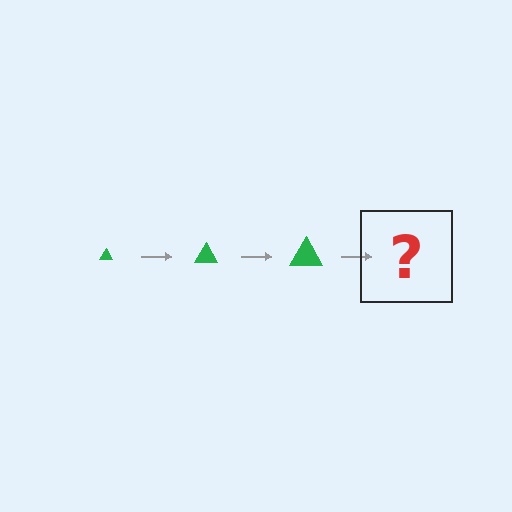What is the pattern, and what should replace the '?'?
The pattern is that the triangle gets progressively larger each step. The '?' should be a green triangle, larger than the previous one.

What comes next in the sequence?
The next element should be a green triangle, larger than the previous one.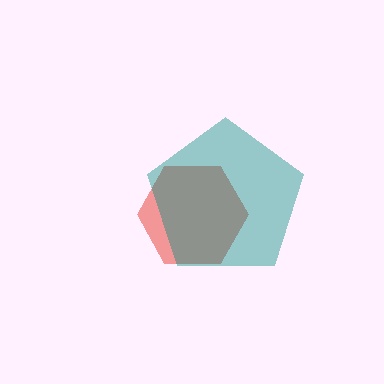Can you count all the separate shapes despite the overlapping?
Yes, there are 2 separate shapes.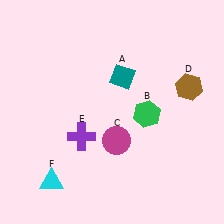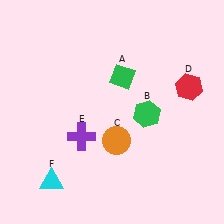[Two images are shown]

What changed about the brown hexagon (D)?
In Image 1, D is brown. In Image 2, it changed to red.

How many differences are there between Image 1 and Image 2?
There are 3 differences between the two images.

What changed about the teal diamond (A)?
In Image 1, A is teal. In Image 2, it changed to green.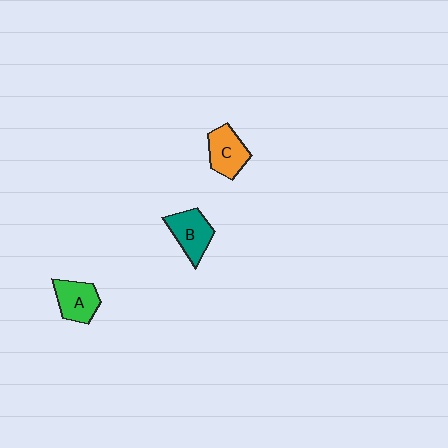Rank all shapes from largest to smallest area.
From largest to smallest: B (teal), C (orange), A (green).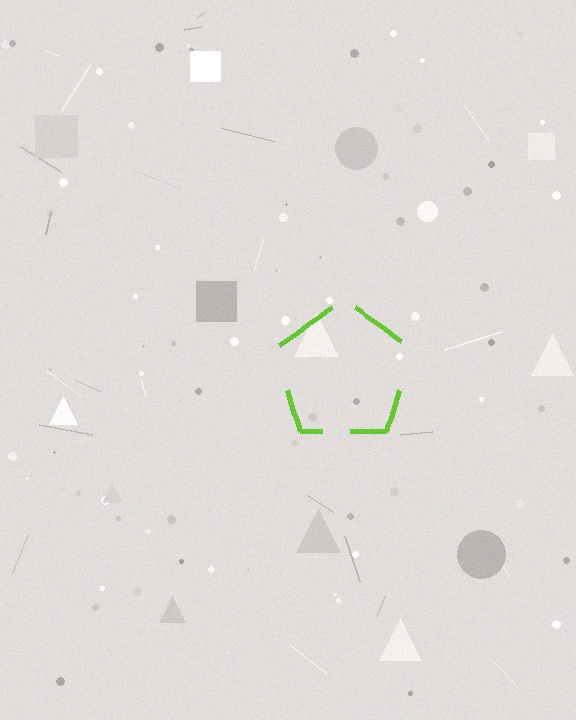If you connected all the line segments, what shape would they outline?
They would outline a pentagon.